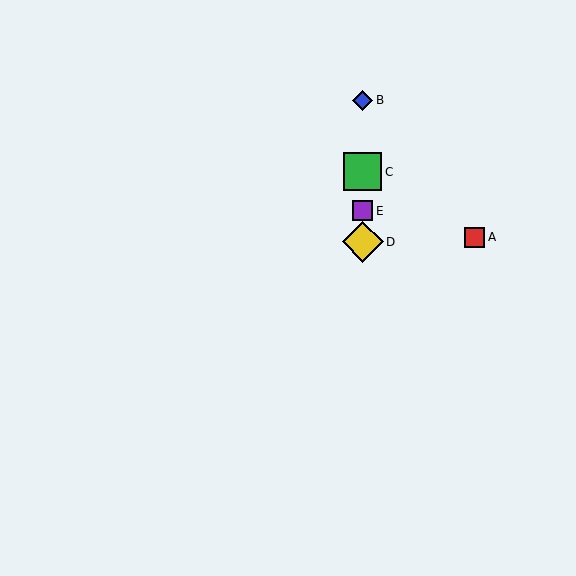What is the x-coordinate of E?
Object E is at x≈363.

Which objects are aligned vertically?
Objects B, C, D, E are aligned vertically.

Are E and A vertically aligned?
No, E is at x≈363 and A is at x≈475.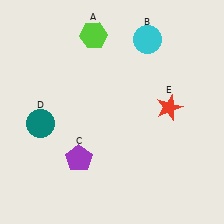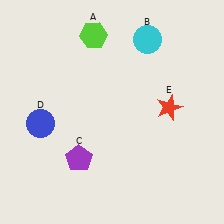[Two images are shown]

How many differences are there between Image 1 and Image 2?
There is 1 difference between the two images.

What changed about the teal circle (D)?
In Image 1, D is teal. In Image 2, it changed to blue.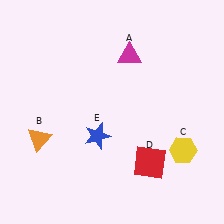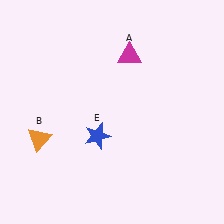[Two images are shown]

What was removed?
The yellow hexagon (C), the red square (D) were removed in Image 2.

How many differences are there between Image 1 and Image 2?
There are 2 differences between the two images.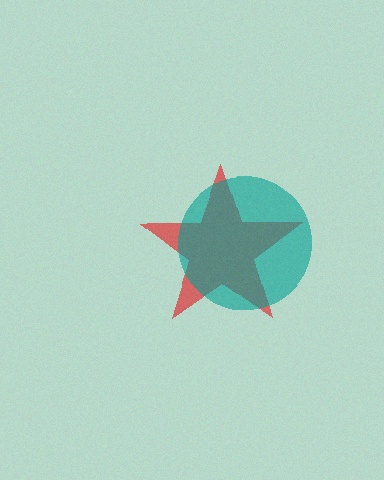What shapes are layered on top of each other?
The layered shapes are: a red star, a teal circle.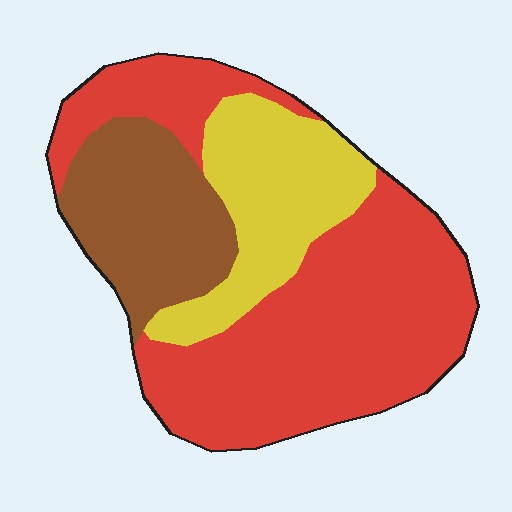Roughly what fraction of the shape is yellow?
Yellow takes up about one fifth (1/5) of the shape.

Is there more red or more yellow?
Red.